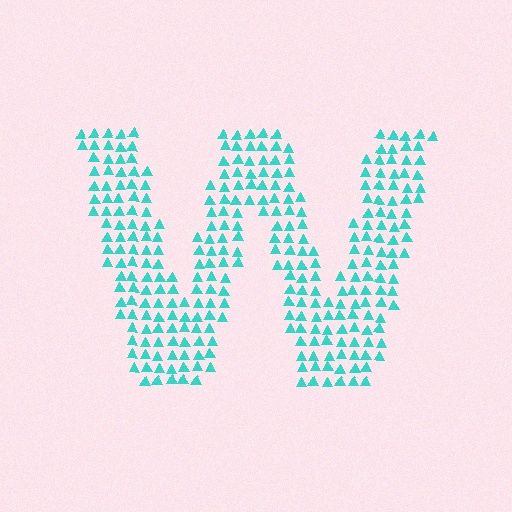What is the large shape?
The large shape is the letter W.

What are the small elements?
The small elements are triangles.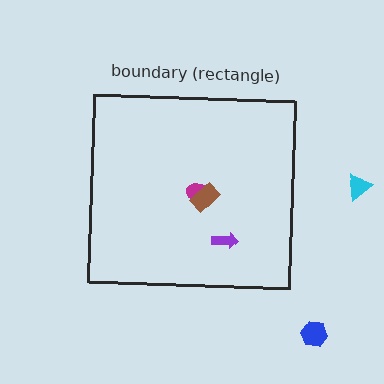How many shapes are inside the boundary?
3 inside, 2 outside.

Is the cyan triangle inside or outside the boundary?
Outside.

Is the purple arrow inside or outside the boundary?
Inside.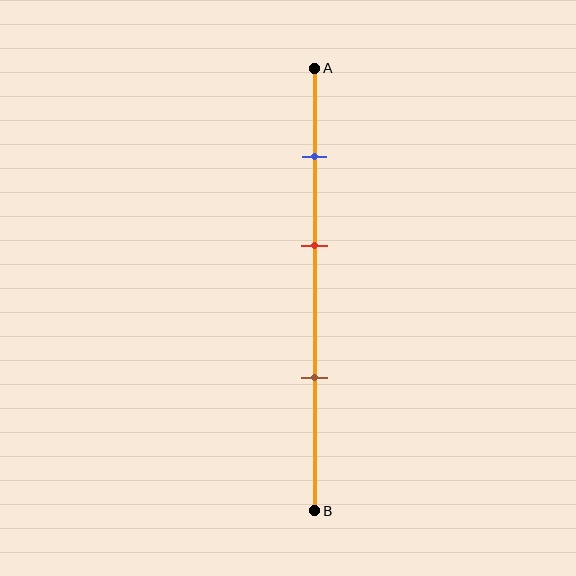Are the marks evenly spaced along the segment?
Yes, the marks are approximately evenly spaced.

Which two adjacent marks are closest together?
The blue and red marks are the closest adjacent pair.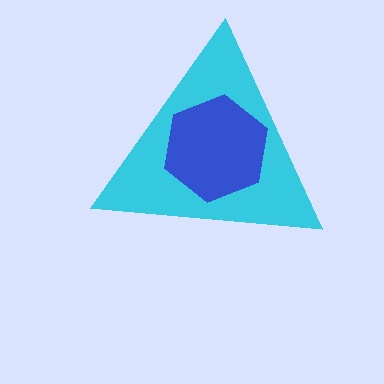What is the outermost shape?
The cyan triangle.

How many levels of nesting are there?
2.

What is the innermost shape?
The blue hexagon.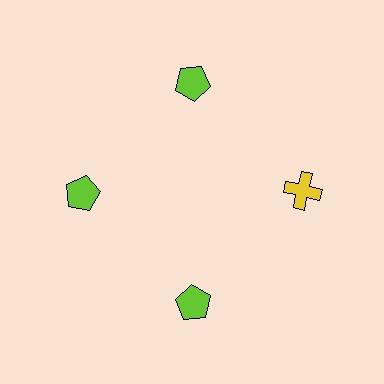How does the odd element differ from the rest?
It differs in both color (yellow instead of lime) and shape (cross instead of pentagon).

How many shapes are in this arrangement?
There are 4 shapes arranged in a ring pattern.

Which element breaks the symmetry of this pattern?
The yellow cross at roughly the 3 o'clock position breaks the symmetry. All other shapes are lime pentagons.